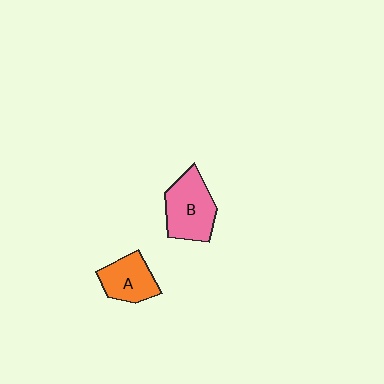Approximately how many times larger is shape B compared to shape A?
Approximately 1.3 times.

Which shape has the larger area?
Shape B (pink).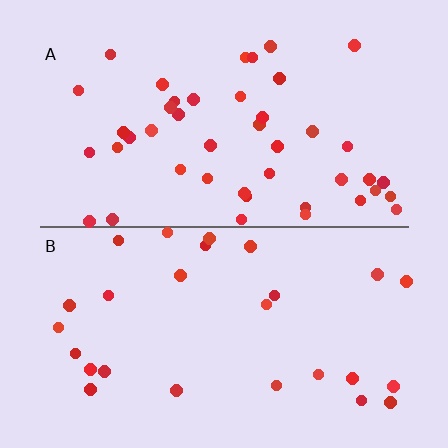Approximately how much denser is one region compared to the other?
Approximately 1.7× — region A over region B.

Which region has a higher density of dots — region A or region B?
A (the top).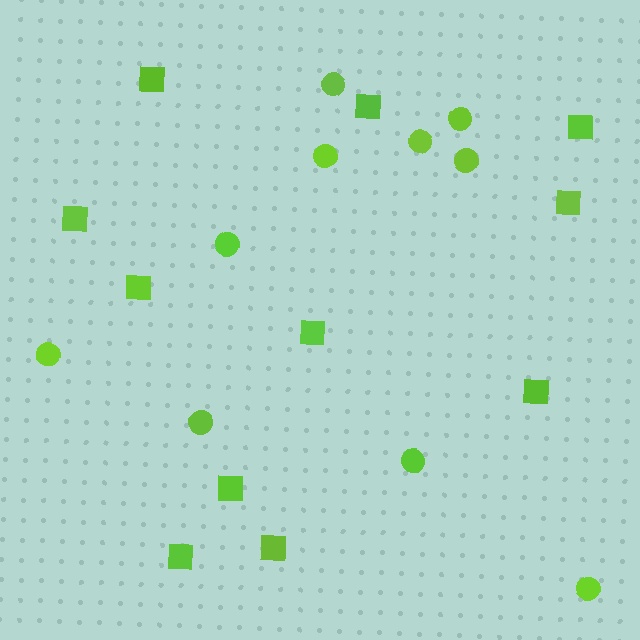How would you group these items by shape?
There are 2 groups: one group of squares (11) and one group of circles (10).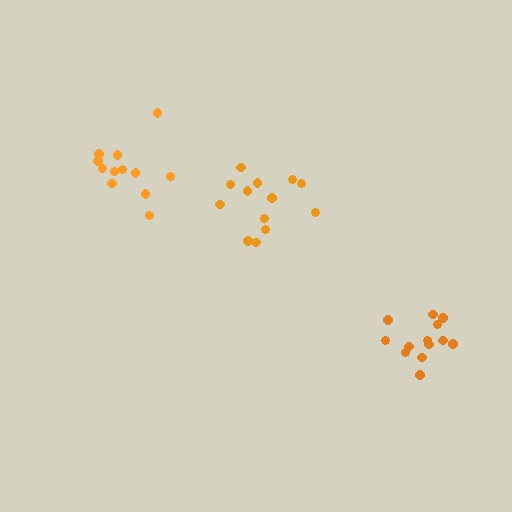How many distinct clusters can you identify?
There are 3 distinct clusters.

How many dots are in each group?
Group 1: 12 dots, Group 2: 13 dots, Group 3: 13 dots (38 total).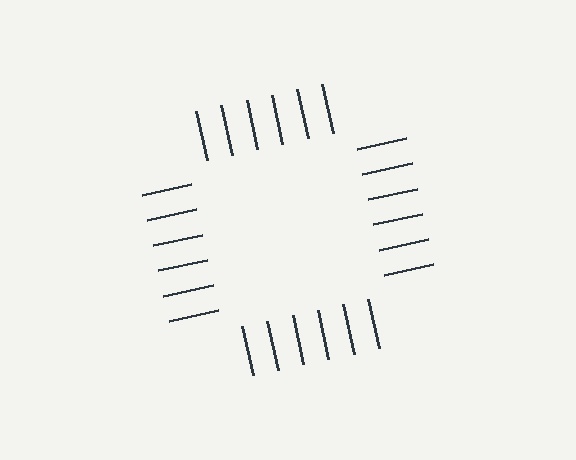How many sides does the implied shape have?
4 sides — the line-ends trace a square.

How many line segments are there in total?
24 — 6 along each of the 4 edges.